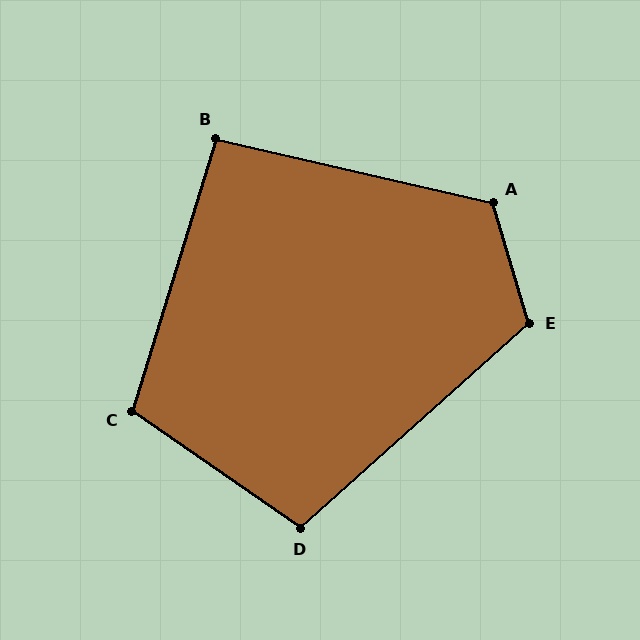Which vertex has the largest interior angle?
A, at approximately 120 degrees.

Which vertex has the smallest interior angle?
B, at approximately 94 degrees.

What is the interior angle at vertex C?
Approximately 108 degrees (obtuse).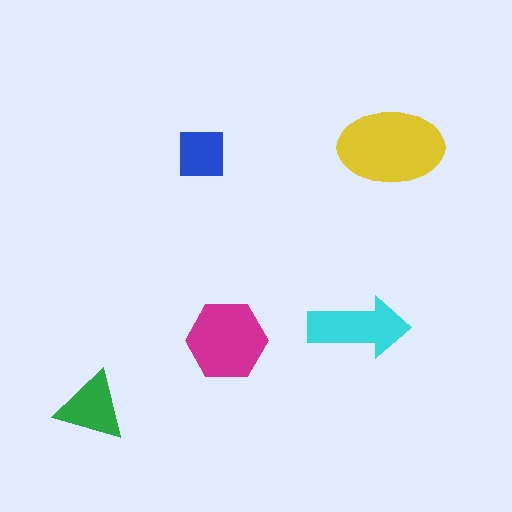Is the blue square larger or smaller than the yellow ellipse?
Smaller.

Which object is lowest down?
The green triangle is bottommost.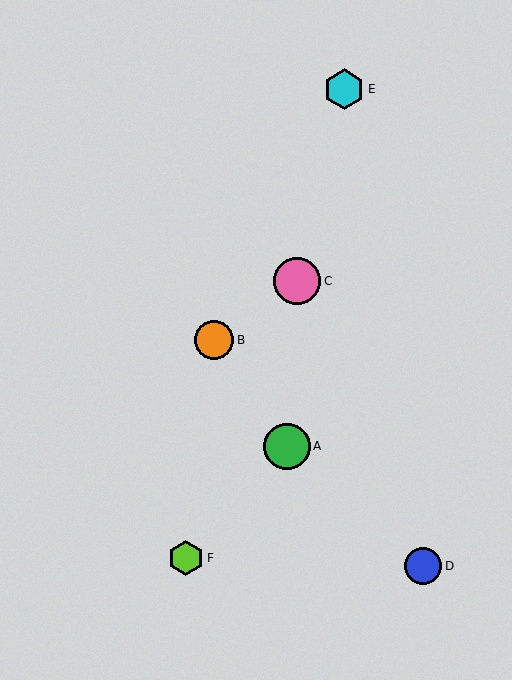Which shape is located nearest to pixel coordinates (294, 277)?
The pink circle (labeled C) at (297, 281) is nearest to that location.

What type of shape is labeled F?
Shape F is a lime hexagon.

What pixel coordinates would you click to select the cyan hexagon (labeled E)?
Click at (344, 89) to select the cyan hexagon E.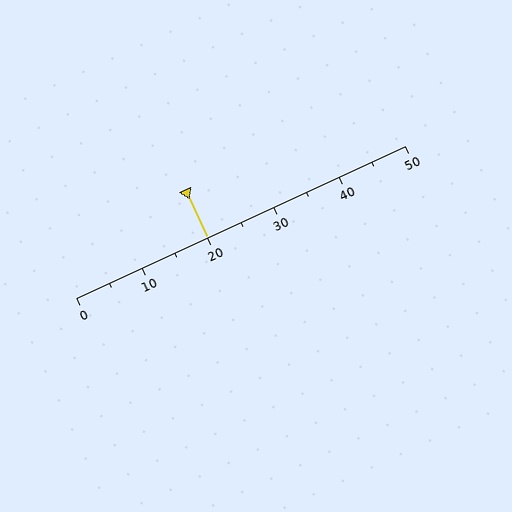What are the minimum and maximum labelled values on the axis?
The axis runs from 0 to 50.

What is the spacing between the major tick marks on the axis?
The major ticks are spaced 10 apart.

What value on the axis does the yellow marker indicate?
The marker indicates approximately 20.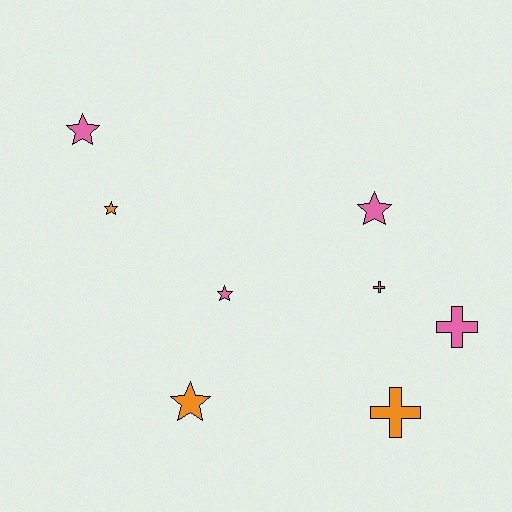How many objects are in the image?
There are 8 objects.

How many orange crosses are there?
There is 1 orange cross.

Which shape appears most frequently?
Star, with 5 objects.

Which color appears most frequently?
Pink, with 5 objects.